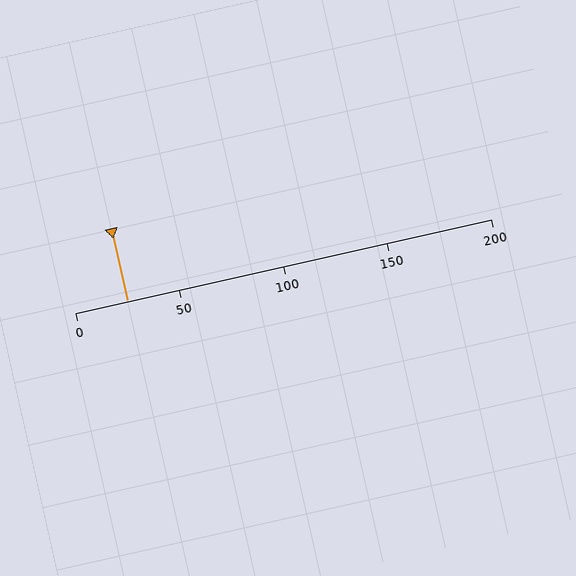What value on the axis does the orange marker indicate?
The marker indicates approximately 25.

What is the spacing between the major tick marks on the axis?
The major ticks are spaced 50 apart.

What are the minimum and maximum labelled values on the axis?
The axis runs from 0 to 200.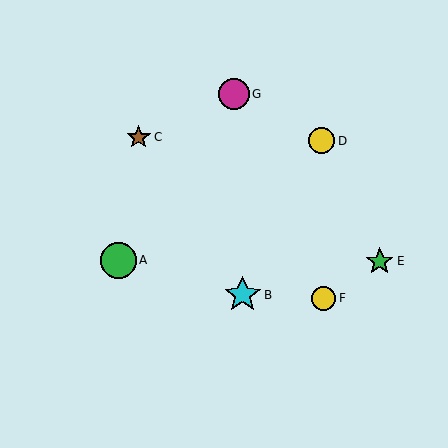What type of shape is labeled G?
Shape G is a magenta circle.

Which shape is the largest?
The cyan star (labeled B) is the largest.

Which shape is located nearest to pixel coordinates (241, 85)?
The magenta circle (labeled G) at (234, 94) is nearest to that location.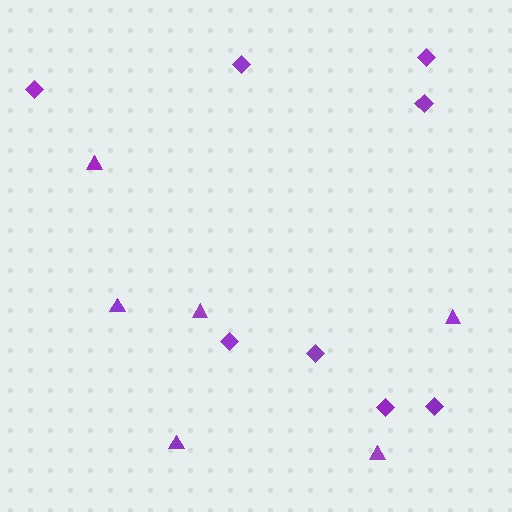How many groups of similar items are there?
There are 2 groups: one group of triangles (6) and one group of diamonds (8).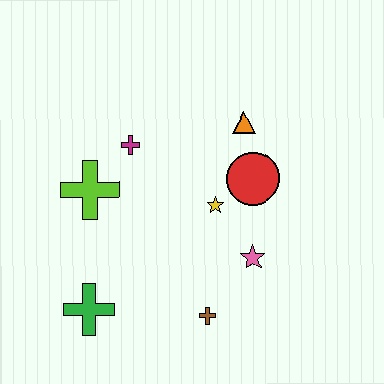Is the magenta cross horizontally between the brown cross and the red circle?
No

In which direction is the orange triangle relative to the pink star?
The orange triangle is above the pink star.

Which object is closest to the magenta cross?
The lime cross is closest to the magenta cross.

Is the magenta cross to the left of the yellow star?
Yes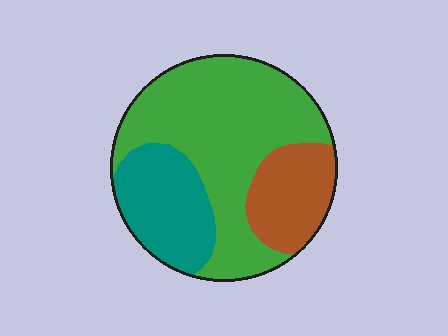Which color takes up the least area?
Brown, at roughly 20%.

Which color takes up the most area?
Green, at roughly 55%.